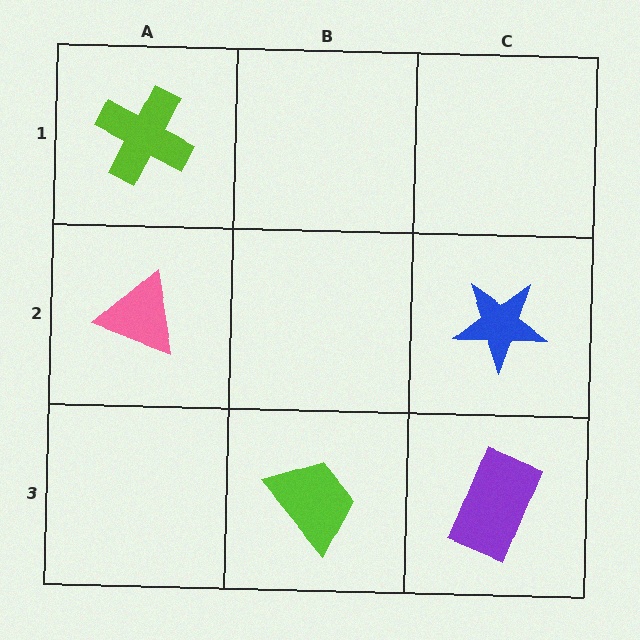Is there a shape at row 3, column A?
No, that cell is empty.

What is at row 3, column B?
A lime trapezoid.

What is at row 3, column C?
A purple rectangle.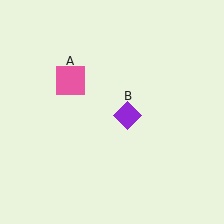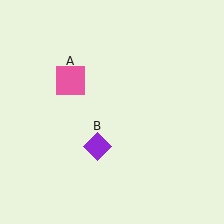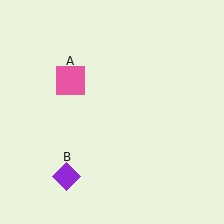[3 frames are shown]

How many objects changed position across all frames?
1 object changed position: purple diamond (object B).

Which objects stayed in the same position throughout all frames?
Pink square (object A) remained stationary.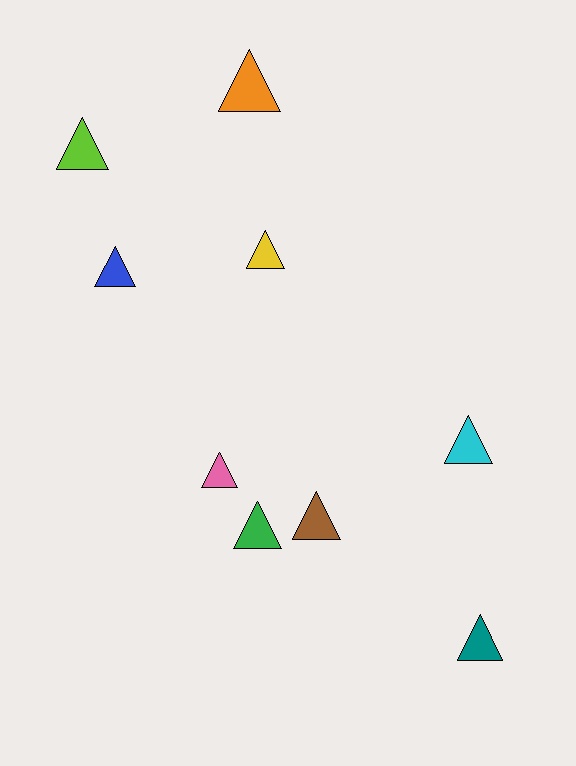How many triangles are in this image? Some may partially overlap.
There are 9 triangles.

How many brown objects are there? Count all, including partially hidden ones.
There is 1 brown object.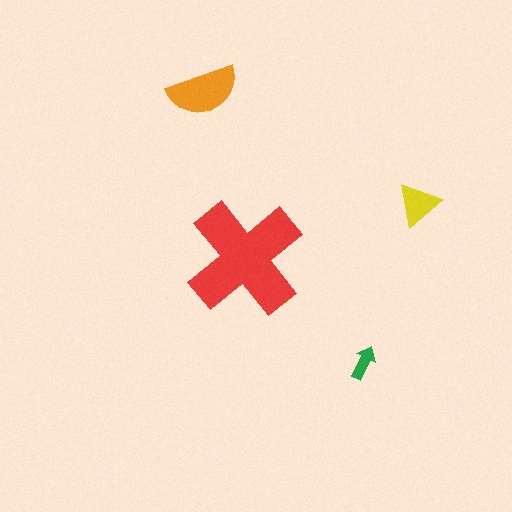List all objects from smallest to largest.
The green arrow, the yellow triangle, the orange semicircle, the red cross.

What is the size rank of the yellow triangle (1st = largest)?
3rd.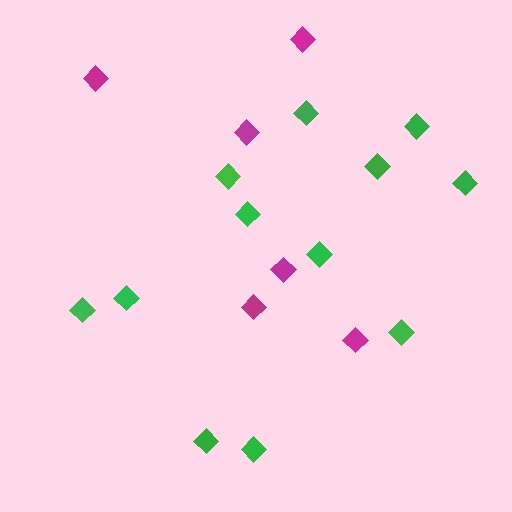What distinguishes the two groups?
There are 2 groups: one group of green diamonds (12) and one group of magenta diamonds (6).